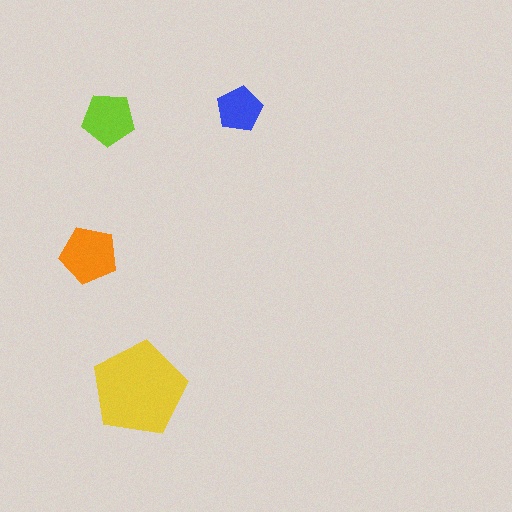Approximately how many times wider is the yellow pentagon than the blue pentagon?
About 2 times wider.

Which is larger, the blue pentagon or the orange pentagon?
The orange one.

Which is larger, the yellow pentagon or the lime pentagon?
The yellow one.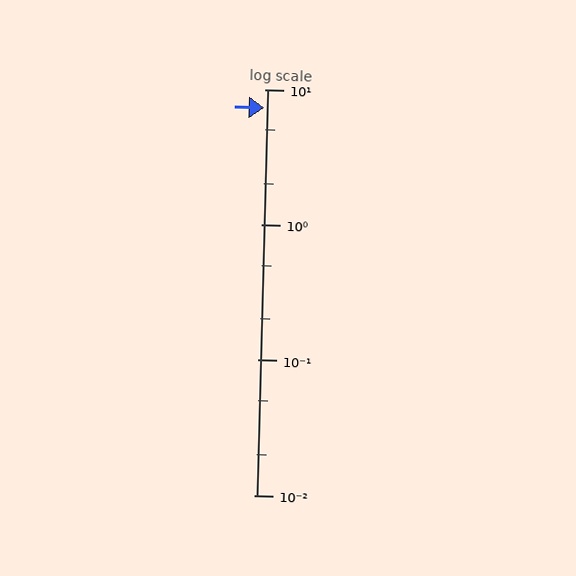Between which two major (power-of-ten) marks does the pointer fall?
The pointer is between 1 and 10.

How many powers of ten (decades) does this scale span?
The scale spans 3 decades, from 0.01 to 10.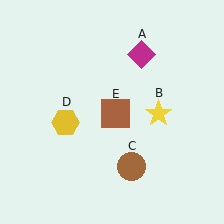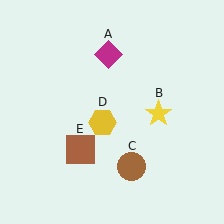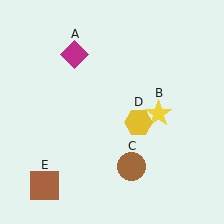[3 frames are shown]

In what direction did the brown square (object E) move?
The brown square (object E) moved down and to the left.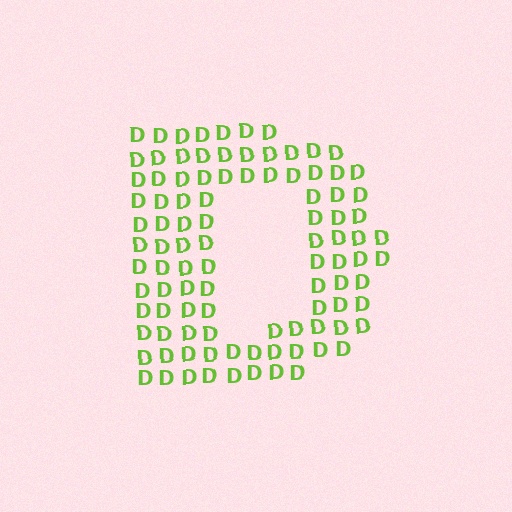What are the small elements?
The small elements are letter D's.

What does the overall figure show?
The overall figure shows the letter D.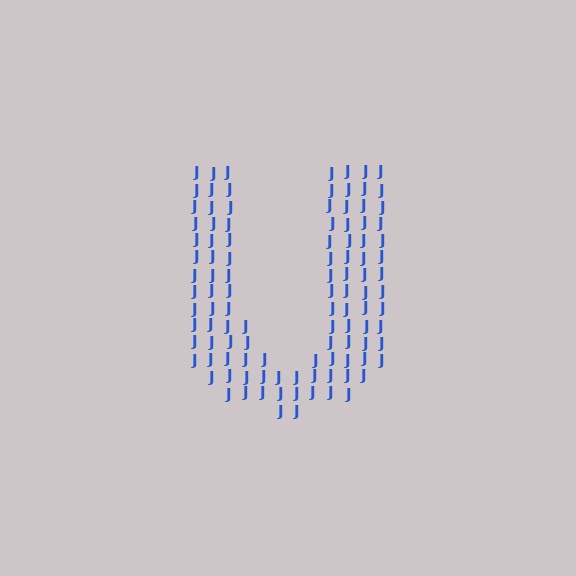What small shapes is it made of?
It is made of small letter J's.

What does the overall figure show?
The overall figure shows the letter U.